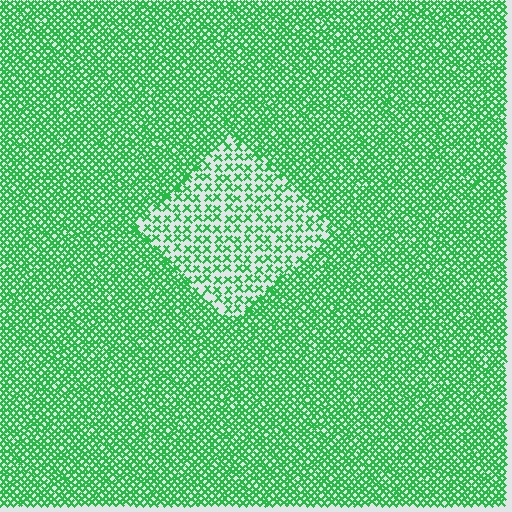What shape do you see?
I see a diamond.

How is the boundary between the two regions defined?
The boundary is defined by a change in element density (approximately 2.2x ratio). All elements are the same color, size, and shape.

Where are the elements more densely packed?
The elements are more densely packed outside the diamond boundary.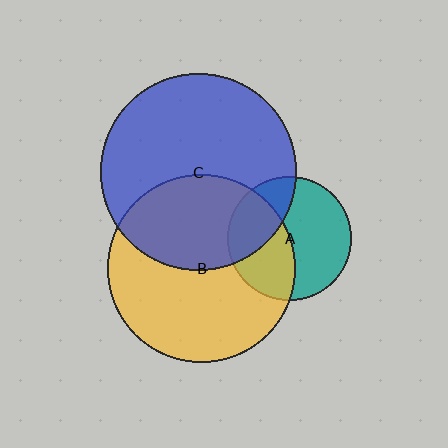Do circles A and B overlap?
Yes.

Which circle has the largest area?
Circle C (blue).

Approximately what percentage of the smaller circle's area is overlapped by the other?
Approximately 45%.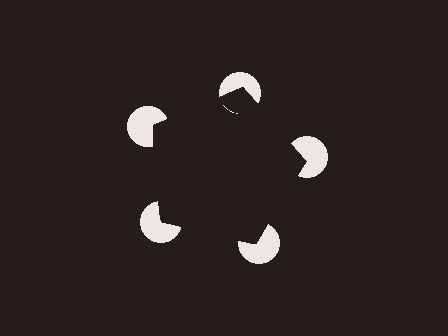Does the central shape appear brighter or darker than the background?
It typically appears slightly darker than the background, even though no actual brightness change is drawn.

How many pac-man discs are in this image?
There are 5 — one at each vertex of the illusory pentagon.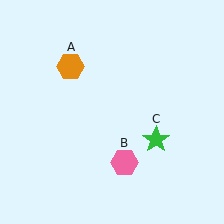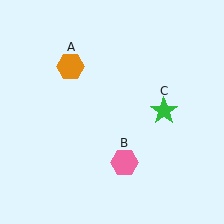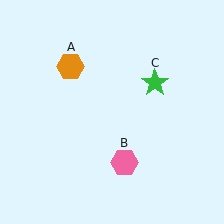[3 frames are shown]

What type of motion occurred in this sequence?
The green star (object C) rotated counterclockwise around the center of the scene.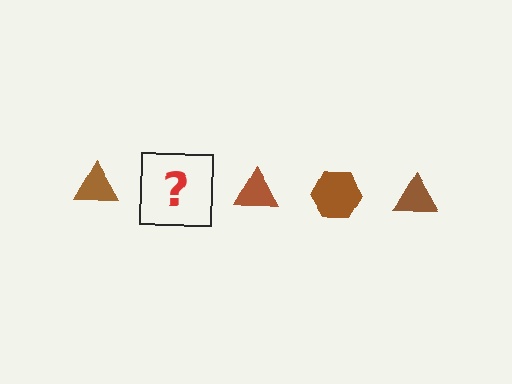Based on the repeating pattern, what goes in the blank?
The blank should be a brown hexagon.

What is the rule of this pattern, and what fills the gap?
The rule is that the pattern cycles through triangle, hexagon shapes in brown. The gap should be filled with a brown hexagon.